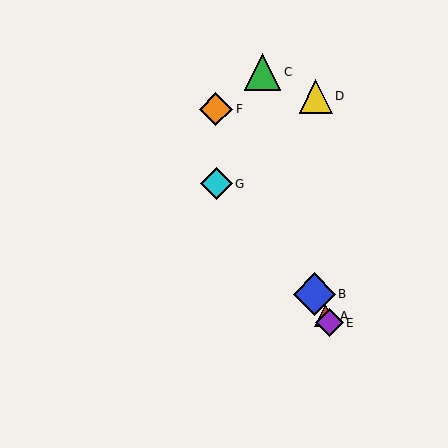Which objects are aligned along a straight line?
Objects A, B, E, F are aligned along a straight line.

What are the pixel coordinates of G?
Object G is at (217, 184).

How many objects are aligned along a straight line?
4 objects (A, B, E, F) are aligned along a straight line.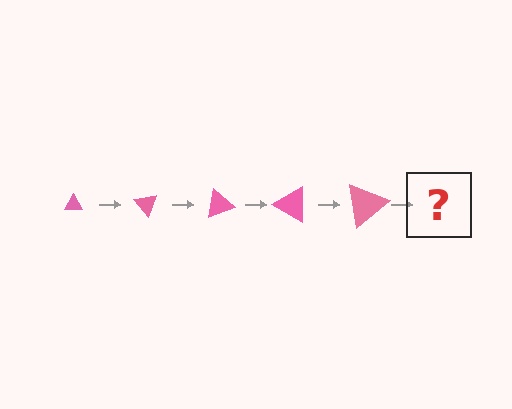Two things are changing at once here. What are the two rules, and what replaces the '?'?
The two rules are that the triangle grows larger each step and it rotates 50 degrees each step. The '?' should be a triangle, larger than the previous one and rotated 250 degrees from the start.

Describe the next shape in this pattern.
It should be a triangle, larger than the previous one and rotated 250 degrees from the start.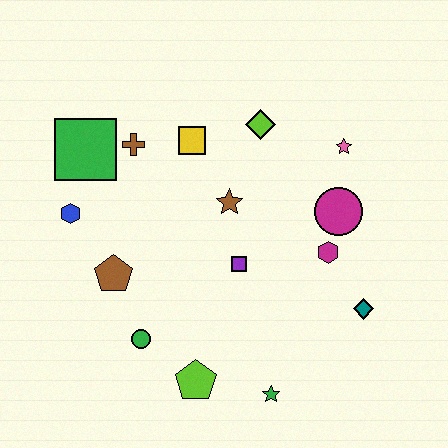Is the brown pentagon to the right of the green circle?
No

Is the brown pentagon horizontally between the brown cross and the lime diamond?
No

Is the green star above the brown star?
No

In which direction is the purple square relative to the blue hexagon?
The purple square is to the right of the blue hexagon.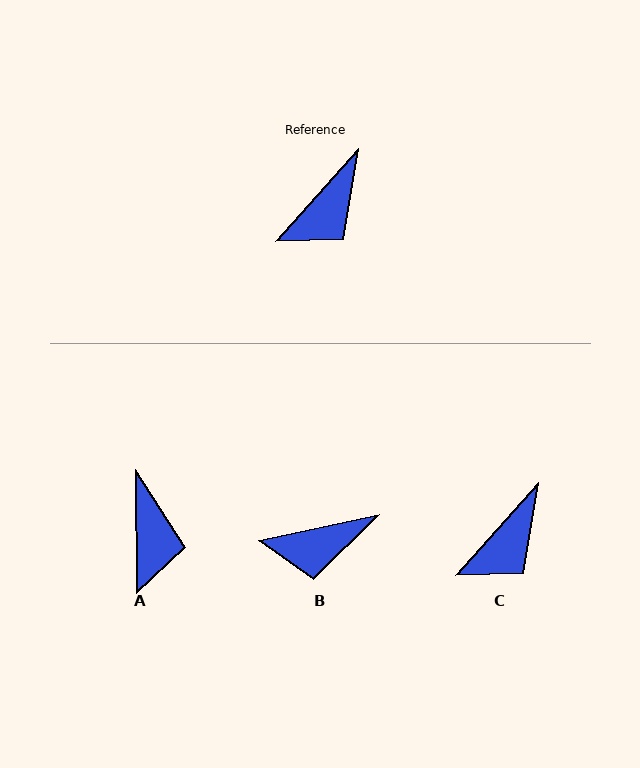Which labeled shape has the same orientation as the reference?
C.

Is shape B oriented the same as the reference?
No, it is off by about 36 degrees.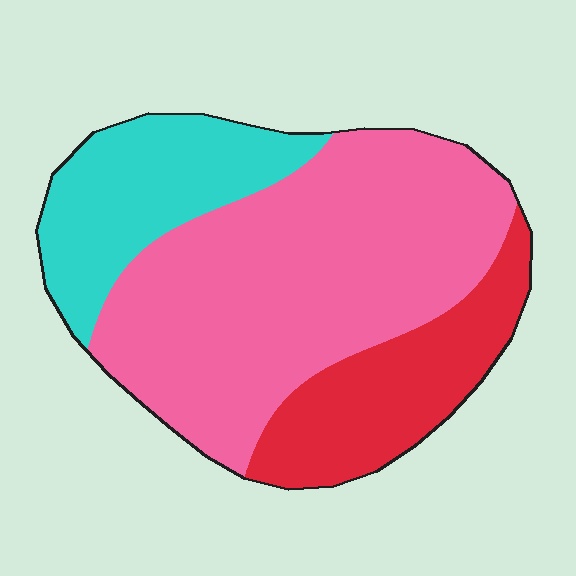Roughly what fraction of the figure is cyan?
Cyan covers 22% of the figure.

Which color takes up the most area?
Pink, at roughly 55%.